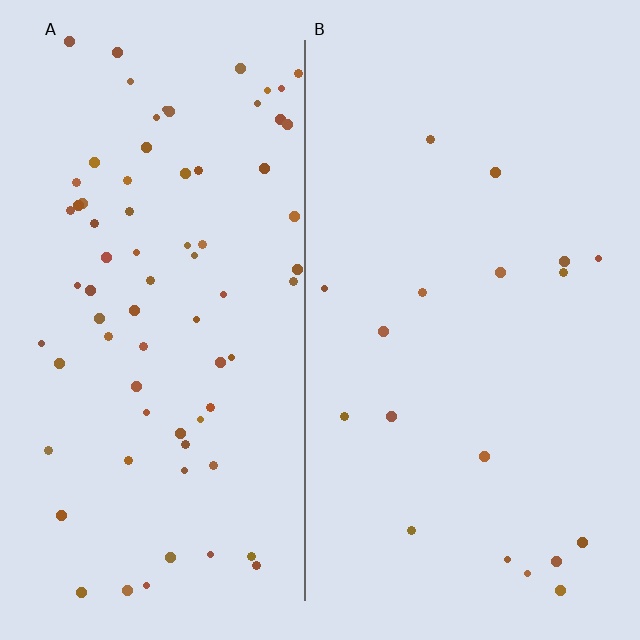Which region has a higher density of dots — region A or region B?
A (the left).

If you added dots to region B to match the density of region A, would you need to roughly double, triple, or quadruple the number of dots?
Approximately quadruple.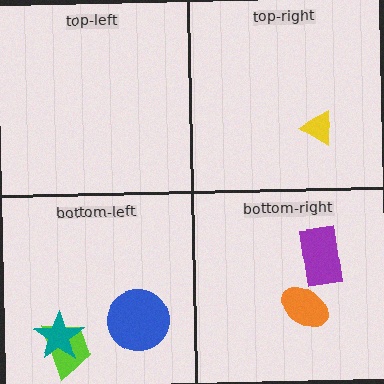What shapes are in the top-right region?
The yellow triangle.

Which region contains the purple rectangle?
The bottom-right region.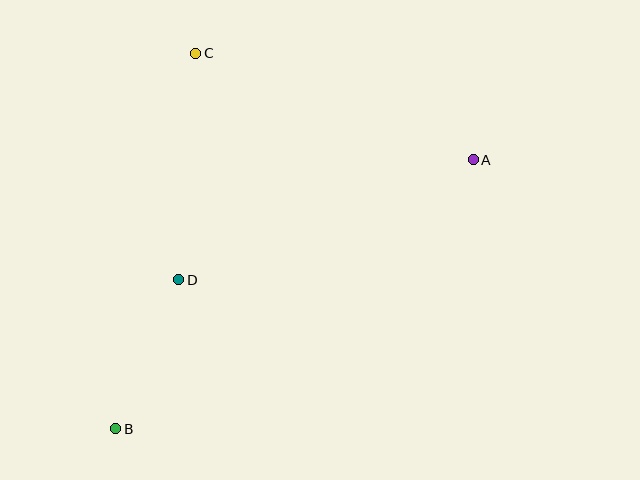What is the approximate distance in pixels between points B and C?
The distance between B and C is approximately 384 pixels.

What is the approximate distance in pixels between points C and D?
The distance between C and D is approximately 227 pixels.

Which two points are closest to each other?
Points B and D are closest to each other.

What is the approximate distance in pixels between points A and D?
The distance between A and D is approximately 318 pixels.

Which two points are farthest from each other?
Points A and B are farthest from each other.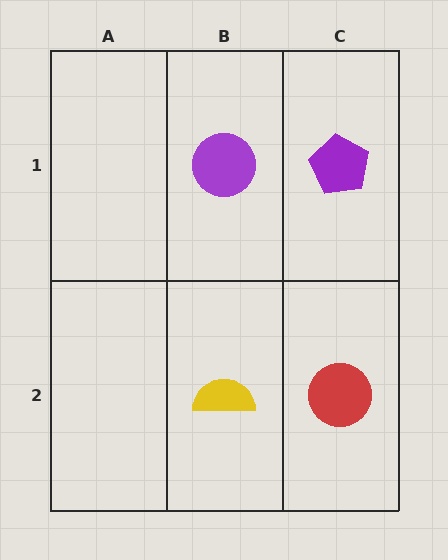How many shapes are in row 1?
2 shapes.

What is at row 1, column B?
A purple circle.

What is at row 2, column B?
A yellow semicircle.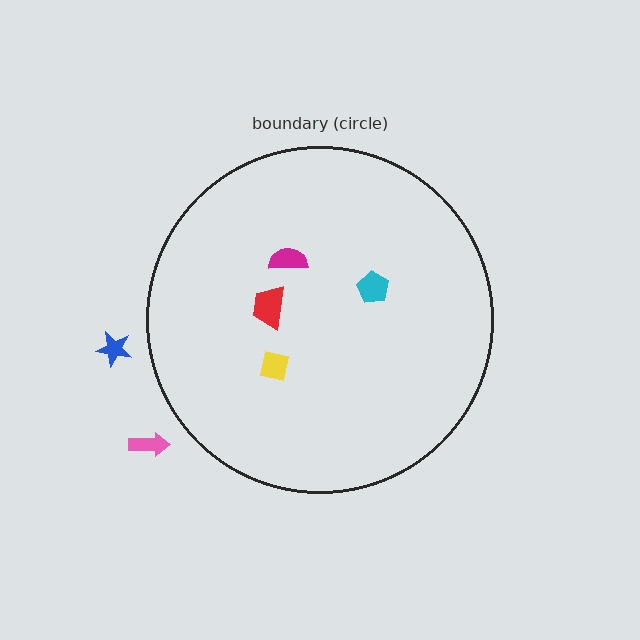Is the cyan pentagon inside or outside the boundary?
Inside.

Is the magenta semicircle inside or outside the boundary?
Inside.